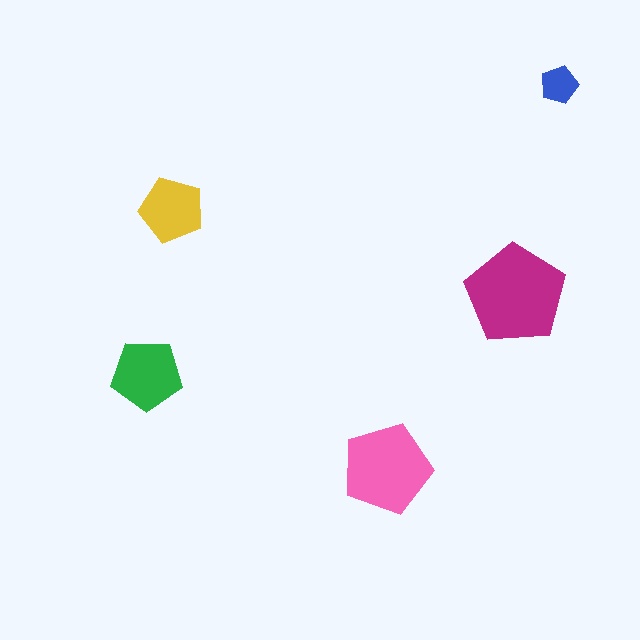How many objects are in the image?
There are 5 objects in the image.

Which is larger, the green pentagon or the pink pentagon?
The pink one.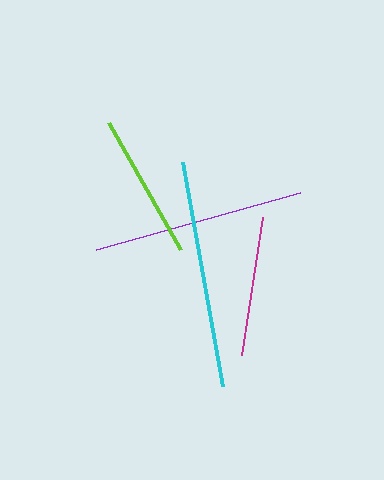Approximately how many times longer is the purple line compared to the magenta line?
The purple line is approximately 1.5 times the length of the magenta line.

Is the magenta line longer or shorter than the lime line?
The lime line is longer than the magenta line.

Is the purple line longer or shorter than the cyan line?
The cyan line is longer than the purple line.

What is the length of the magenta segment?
The magenta segment is approximately 140 pixels long.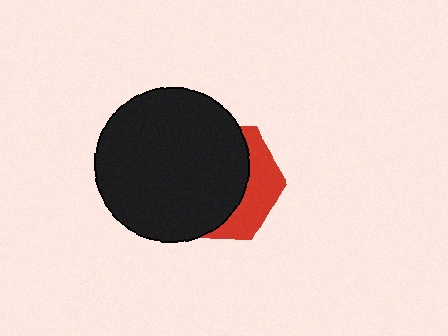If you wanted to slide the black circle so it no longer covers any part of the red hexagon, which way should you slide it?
Slide it left — that is the most direct way to separate the two shapes.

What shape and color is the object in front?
The object in front is a black circle.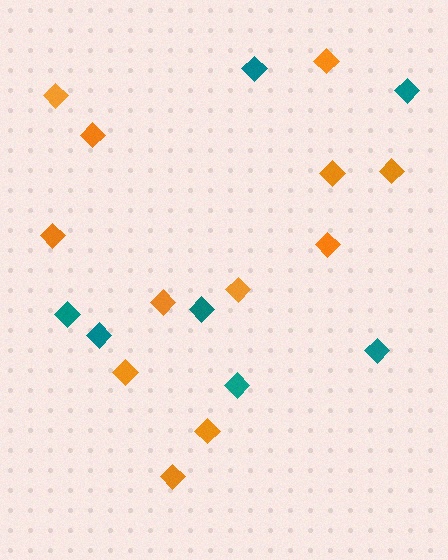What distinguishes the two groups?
There are 2 groups: one group of orange diamonds (12) and one group of teal diamonds (7).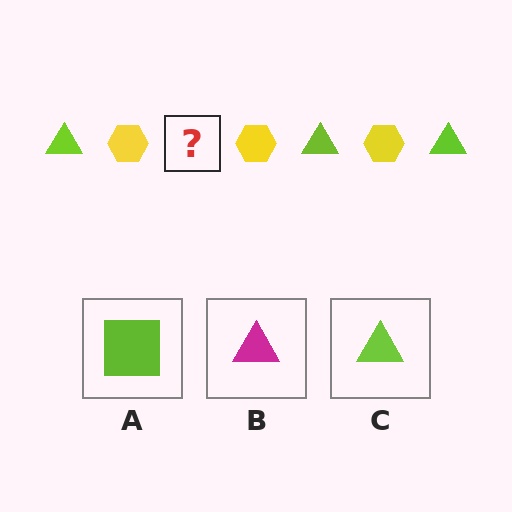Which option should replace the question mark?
Option C.